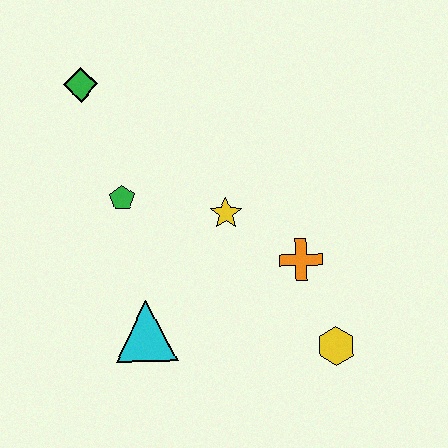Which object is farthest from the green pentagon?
The yellow hexagon is farthest from the green pentagon.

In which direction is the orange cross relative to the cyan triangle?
The orange cross is to the right of the cyan triangle.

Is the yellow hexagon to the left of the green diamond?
No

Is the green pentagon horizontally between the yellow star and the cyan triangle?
No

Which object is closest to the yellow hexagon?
The orange cross is closest to the yellow hexagon.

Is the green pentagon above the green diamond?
No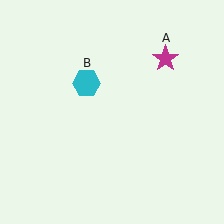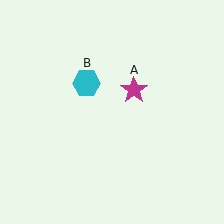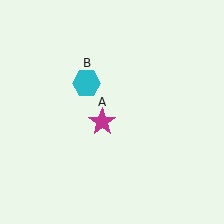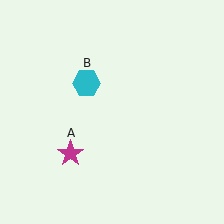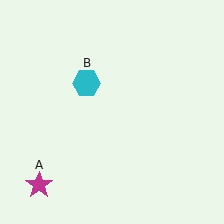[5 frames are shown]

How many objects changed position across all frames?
1 object changed position: magenta star (object A).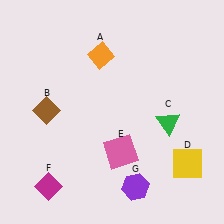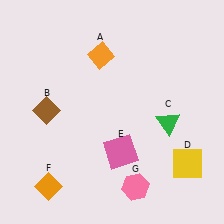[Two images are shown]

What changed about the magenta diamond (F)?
In Image 1, F is magenta. In Image 2, it changed to orange.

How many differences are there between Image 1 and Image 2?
There are 2 differences between the two images.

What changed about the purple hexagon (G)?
In Image 1, G is purple. In Image 2, it changed to pink.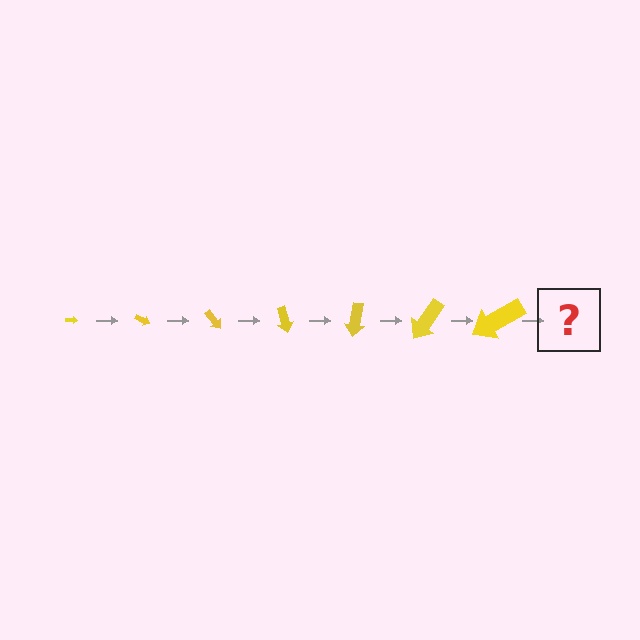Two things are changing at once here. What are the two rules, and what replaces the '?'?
The two rules are that the arrow grows larger each step and it rotates 25 degrees each step. The '?' should be an arrow, larger than the previous one and rotated 175 degrees from the start.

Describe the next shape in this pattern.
It should be an arrow, larger than the previous one and rotated 175 degrees from the start.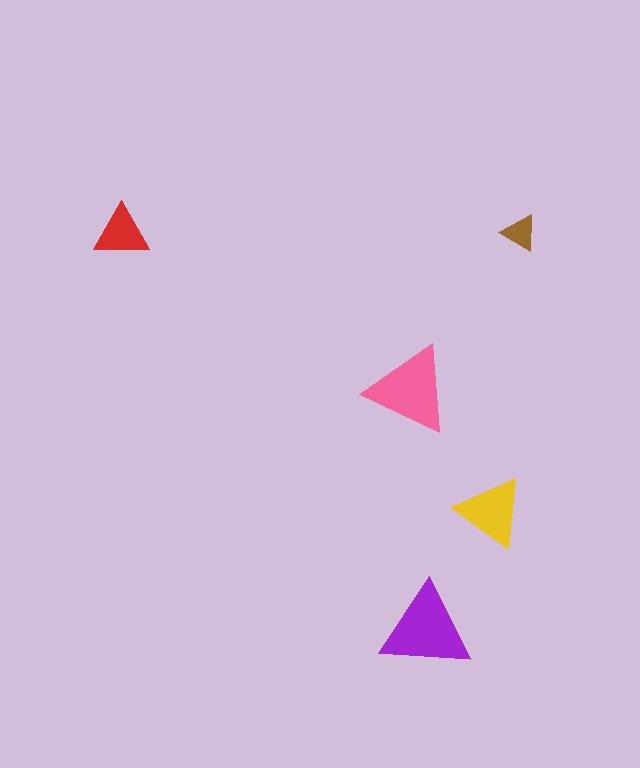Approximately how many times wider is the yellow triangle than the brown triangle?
About 2 times wider.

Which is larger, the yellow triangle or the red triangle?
The yellow one.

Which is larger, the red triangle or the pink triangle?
The pink one.